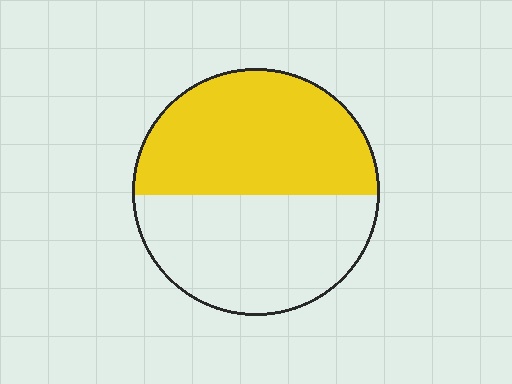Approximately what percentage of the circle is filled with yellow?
Approximately 50%.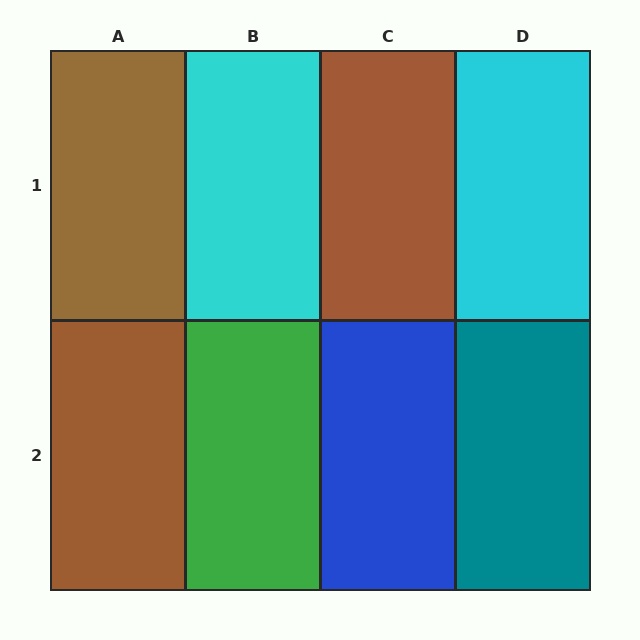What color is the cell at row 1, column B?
Cyan.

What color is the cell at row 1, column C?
Brown.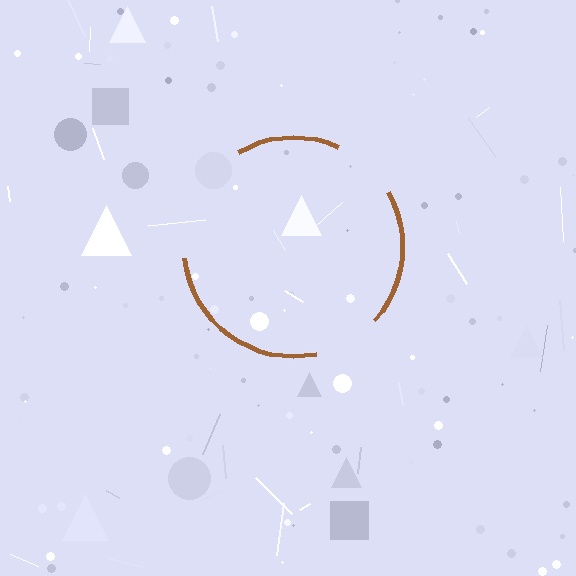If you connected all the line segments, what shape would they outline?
They would outline a circle.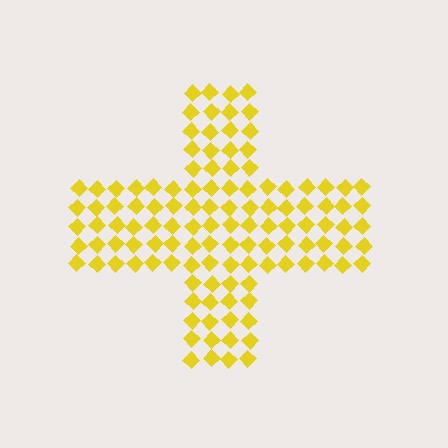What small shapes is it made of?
It is made of small diamonds.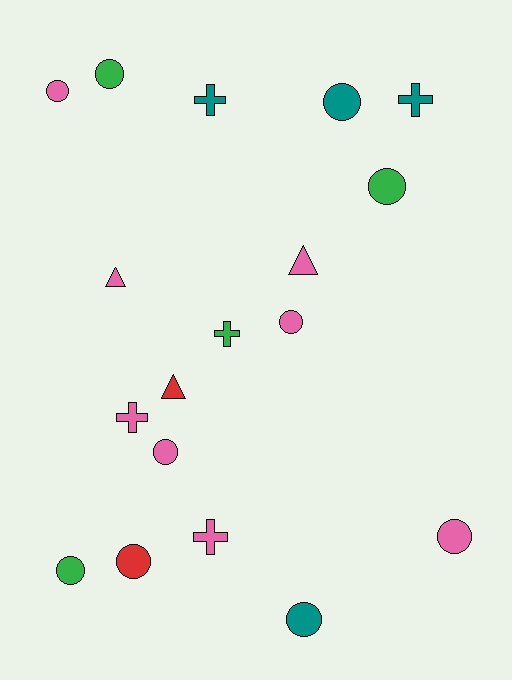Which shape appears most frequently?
Circle, with 10 objects.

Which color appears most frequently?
Pink, with 8 objects.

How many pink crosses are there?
There are 2 pink crosses.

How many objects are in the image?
There are 18 objects.